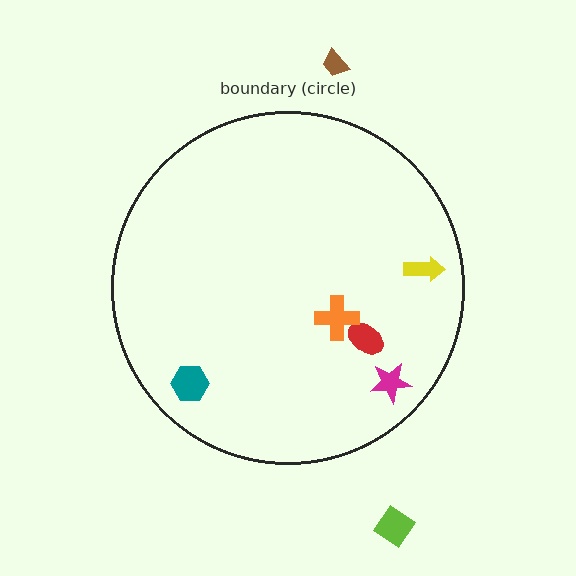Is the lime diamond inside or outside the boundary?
Outside.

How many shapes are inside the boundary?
5 inside, 2 outside.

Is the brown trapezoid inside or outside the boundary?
Outside.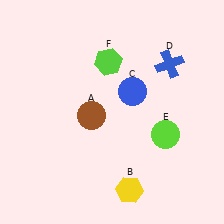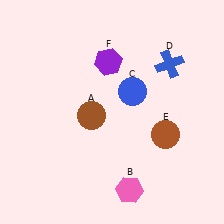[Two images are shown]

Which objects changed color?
B changed from yellow to pink. E changed from lime to brown. F changed from lime to purple.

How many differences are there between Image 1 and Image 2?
There are 3 differences between the two images.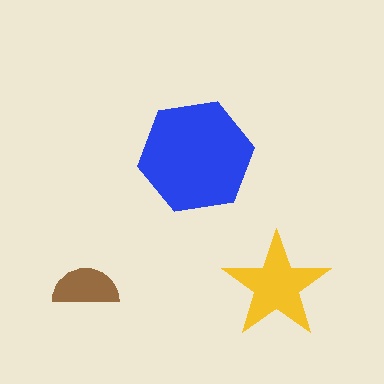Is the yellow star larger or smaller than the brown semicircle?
Larger.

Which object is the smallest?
The brown semicircle.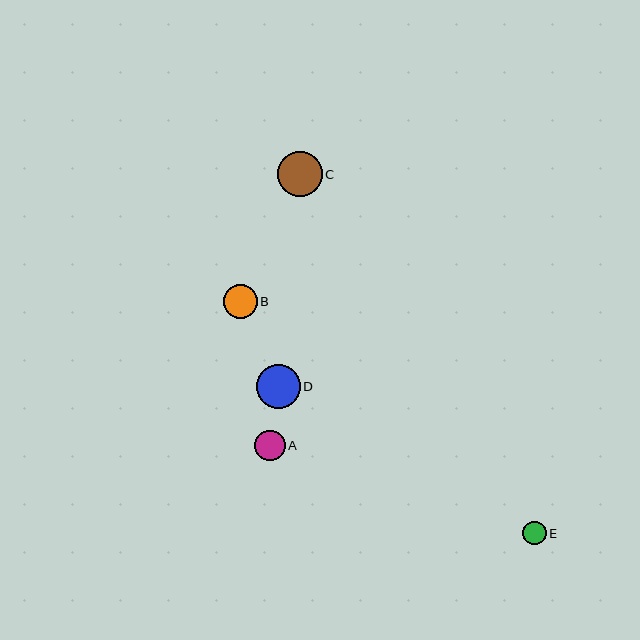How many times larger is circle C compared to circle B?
Circle C is approximately 1.3 times the size of circle B.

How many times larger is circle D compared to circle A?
Circle D is approximately 1.4 times the size of circle A.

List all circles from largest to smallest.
From largest to smallest: C, D, B, A, E.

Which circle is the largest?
Circle C is the largest with a size of approximately 45 pixels.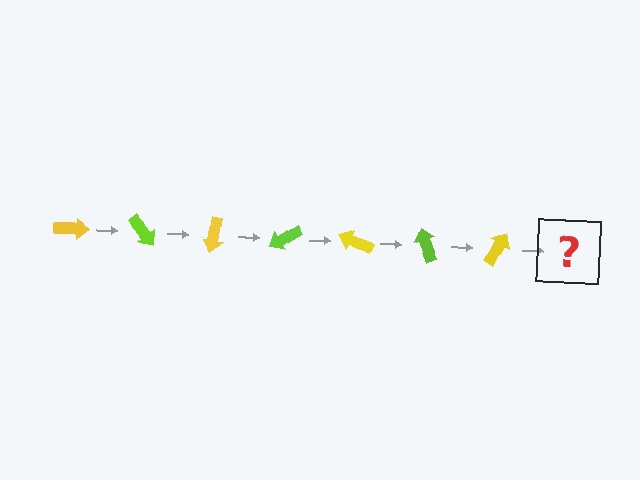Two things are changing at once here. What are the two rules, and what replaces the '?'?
The two rules are that it rotates 50 degrees each step and the color cycles through yellow and lime. The '?' should be a lime arrow, rotated 350 degrees from the start.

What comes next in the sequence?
The next element should be a lime arrow, rotated 350 degrees from the start.